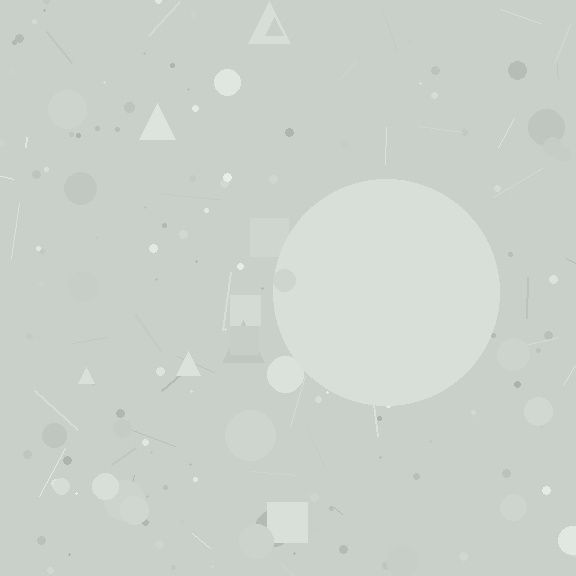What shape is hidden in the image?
A circle is hidden in the image.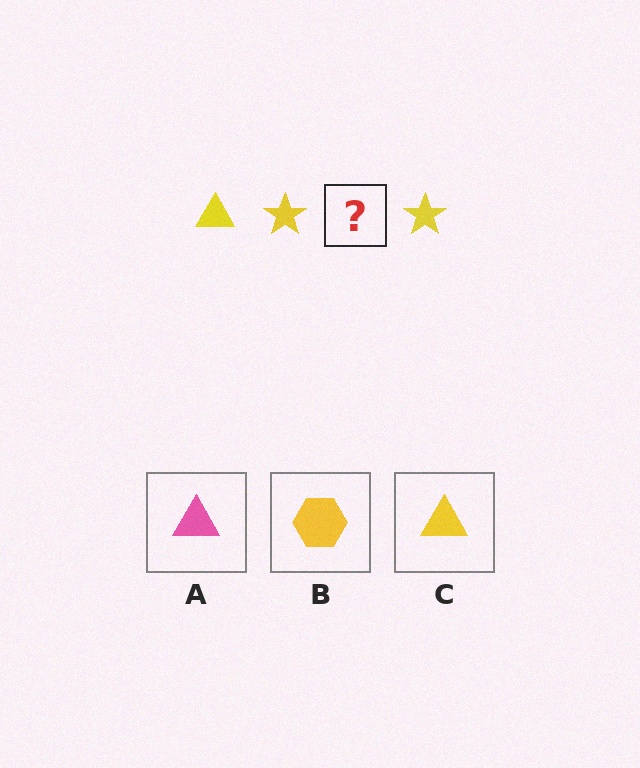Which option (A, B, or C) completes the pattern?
C.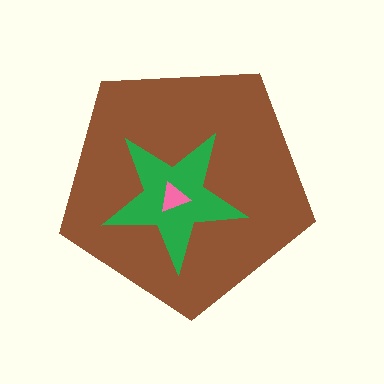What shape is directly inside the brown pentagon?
The green star.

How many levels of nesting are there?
3.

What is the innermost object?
The pink triangle.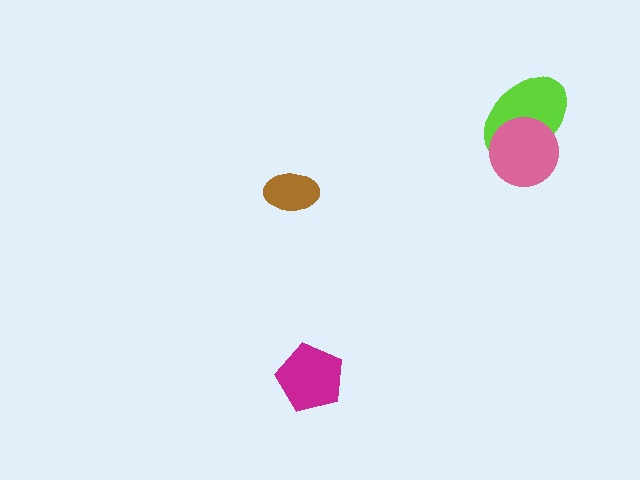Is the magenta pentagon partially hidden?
No, no other shape covers it.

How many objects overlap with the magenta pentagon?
0 objects overlap with the magenta pentagon.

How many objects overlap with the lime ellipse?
1 object overlaps with the lime ellipse.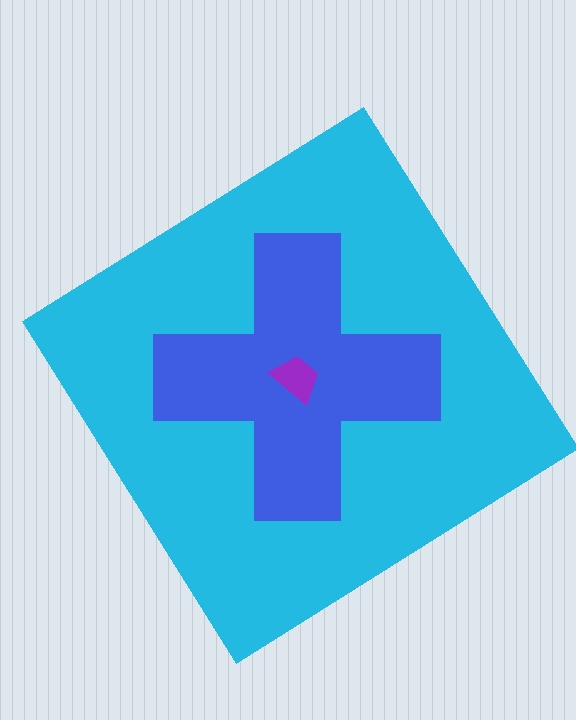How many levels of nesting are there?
3.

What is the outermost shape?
The cyan diamond.